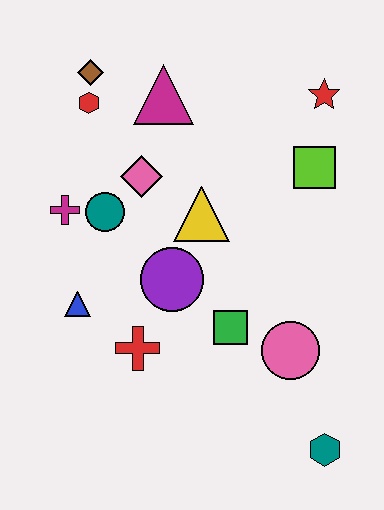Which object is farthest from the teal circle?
The teal hexagon is farthest from the teal circle.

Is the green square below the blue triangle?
Yes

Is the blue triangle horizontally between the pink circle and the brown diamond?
No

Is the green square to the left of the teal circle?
No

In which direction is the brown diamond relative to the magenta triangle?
The brown diamond is to the left of the magenta triangle.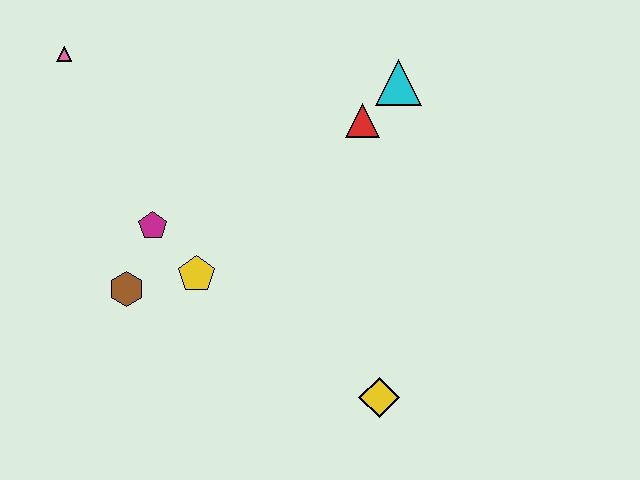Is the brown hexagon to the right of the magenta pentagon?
No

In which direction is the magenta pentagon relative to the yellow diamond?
The magenta pentagon is to the left of the yellow diamond.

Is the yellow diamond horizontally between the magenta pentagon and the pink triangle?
No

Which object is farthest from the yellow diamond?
The pink triangle is farthest from the yellow diamond.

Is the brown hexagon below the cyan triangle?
Yes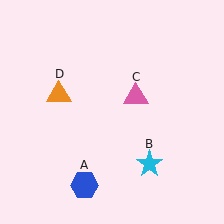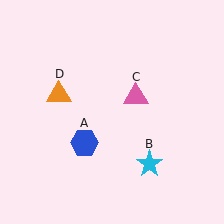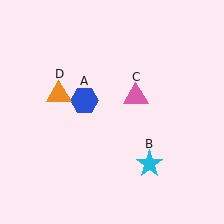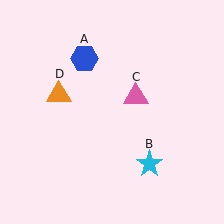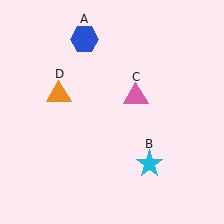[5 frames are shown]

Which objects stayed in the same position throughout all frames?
Cyan star (object B) and pink triangle (object C) and orange triangle (object D) remained stationary.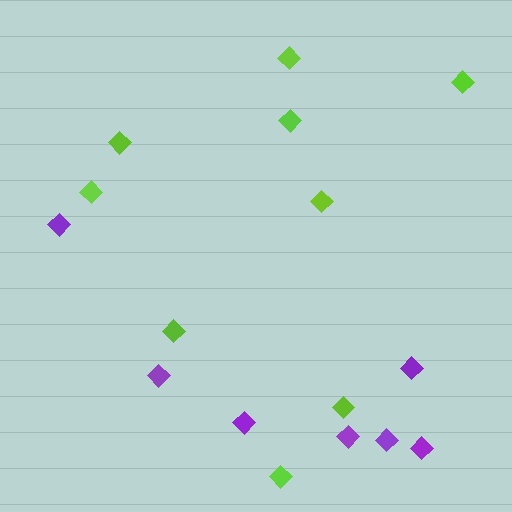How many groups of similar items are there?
There are 2 groups: one group of purple diamonds (7) and one group of lime diamonds (9).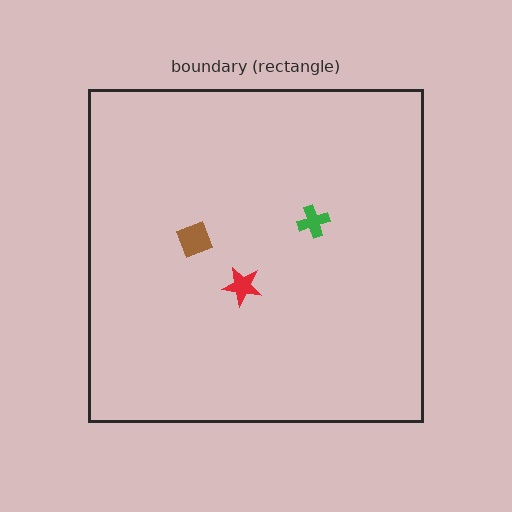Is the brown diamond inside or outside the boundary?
Inside.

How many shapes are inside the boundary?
3 inside, 0 outside.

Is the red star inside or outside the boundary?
Inside.